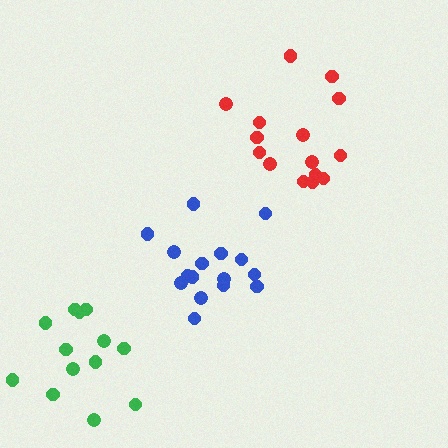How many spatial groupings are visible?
There are 3 spatial groupings.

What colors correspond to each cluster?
The clusters are colored: green, red, blue.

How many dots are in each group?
Group 1: 13 dots, Group 2: 15 dots, Group 3: 16 dots (44 total).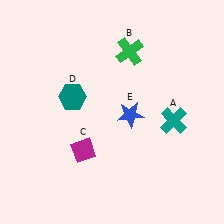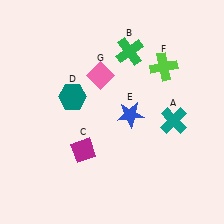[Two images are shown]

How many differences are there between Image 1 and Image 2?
There are 2 differences between the two images.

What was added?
A lime cross (F), a pink diamond (G) were added in Image 2.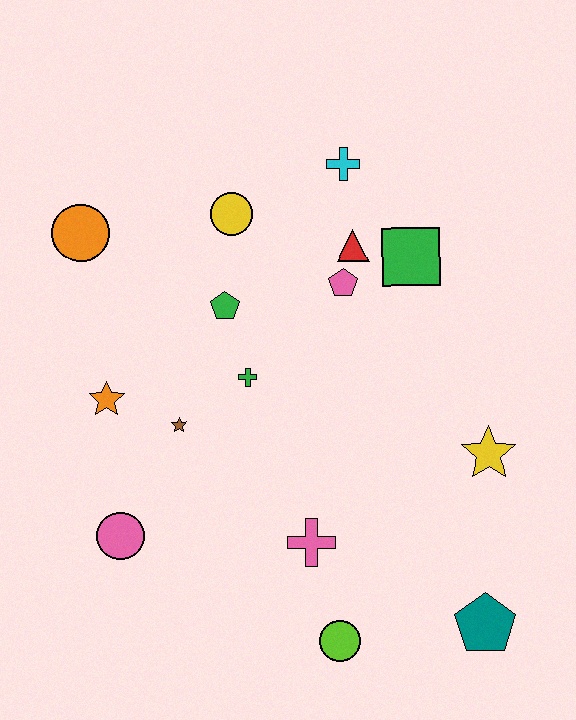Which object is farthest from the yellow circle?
The teal pentagon is farthest from the yellow circle.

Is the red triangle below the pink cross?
No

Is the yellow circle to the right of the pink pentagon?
No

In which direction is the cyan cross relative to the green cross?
The cyan cross is above the green cross.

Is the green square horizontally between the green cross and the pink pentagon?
No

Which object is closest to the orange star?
The brown star is closest to the orange star.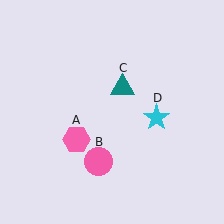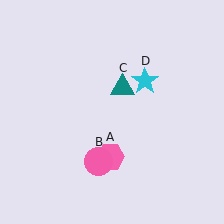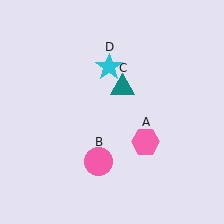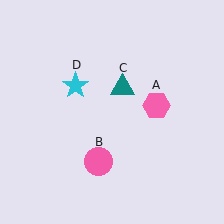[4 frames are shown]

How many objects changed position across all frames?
2 objects changed position: pink hexagon (object A), cyan star (object D).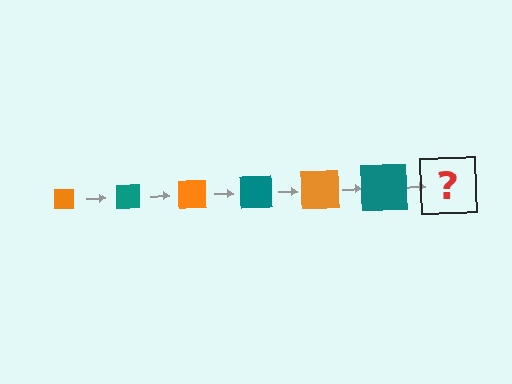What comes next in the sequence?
The next element should be an orange square, larger than the previous one.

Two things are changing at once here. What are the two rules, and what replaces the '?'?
The two rules are that the square grows larger each step and the color cycles through orange and teal. The '?' should be an orange square, larger than the previous one.